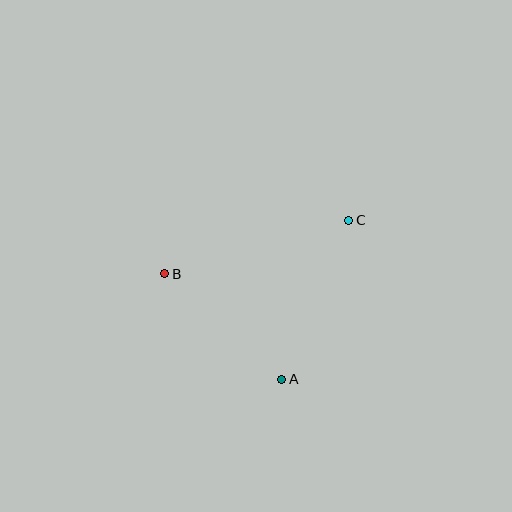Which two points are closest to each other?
Points A and B are closest to each other.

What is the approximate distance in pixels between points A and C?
The distance between A and C is approximately 172 pixels.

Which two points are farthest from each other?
Points B and C are farthest from each other.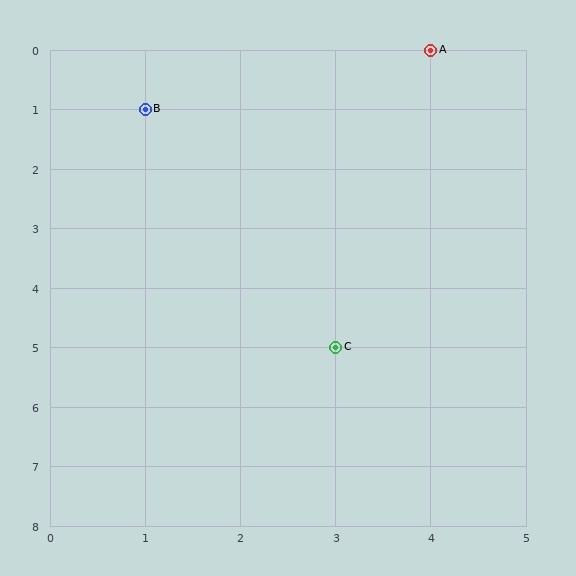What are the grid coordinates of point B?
Point B is at grid coordinates (1, 1).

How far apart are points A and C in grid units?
Points A and C are 1 column and 5 rows apart (about 5.1 grid units diagonally).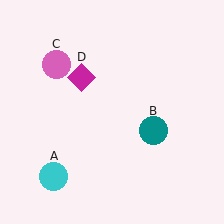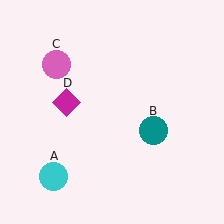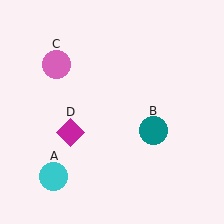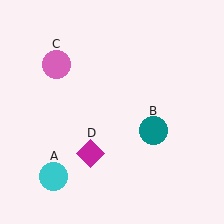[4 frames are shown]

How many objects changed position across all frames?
1 object changed position: magenta diamond (object D).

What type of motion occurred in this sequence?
The magenta diamond (object D) rotated counterclockwise around the center of the scene.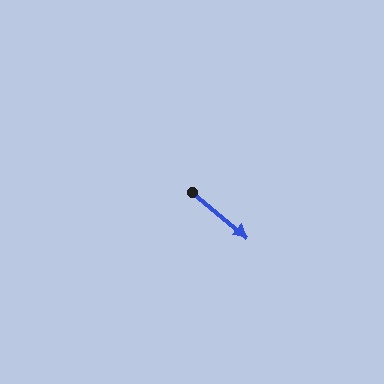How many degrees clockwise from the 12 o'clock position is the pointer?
Approximately 130 degrees.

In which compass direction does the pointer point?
Southeast.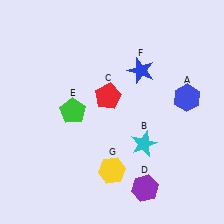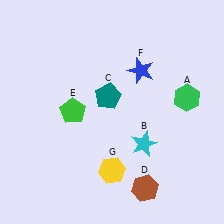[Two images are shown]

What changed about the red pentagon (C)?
In Image 1, C is red. In Image 2, it changed to teal.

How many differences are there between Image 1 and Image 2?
There are 3 differences between the two images.